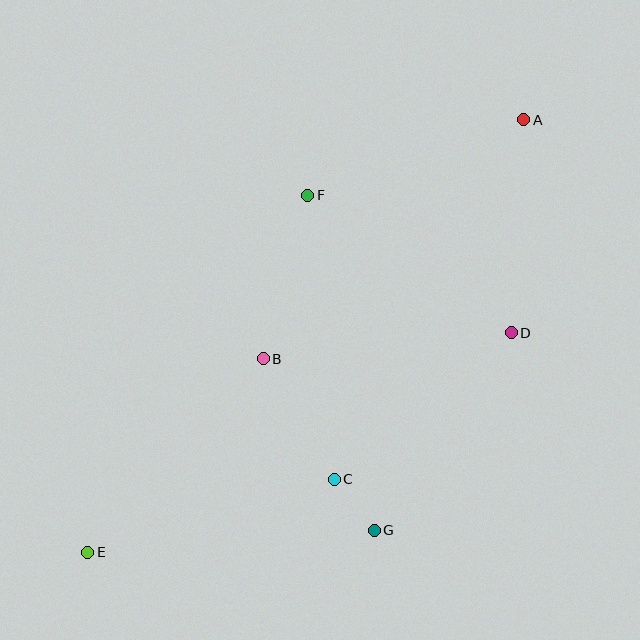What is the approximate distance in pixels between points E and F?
The distance between E and F is approximately 420 pixels.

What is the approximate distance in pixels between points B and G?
The distance between B and G is approximately 204 pixels.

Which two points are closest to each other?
Points C and G are closest to each other.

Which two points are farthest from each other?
Points A and E are farthest from each other.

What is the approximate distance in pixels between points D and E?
The distance between D and E is approximately 477 pixels.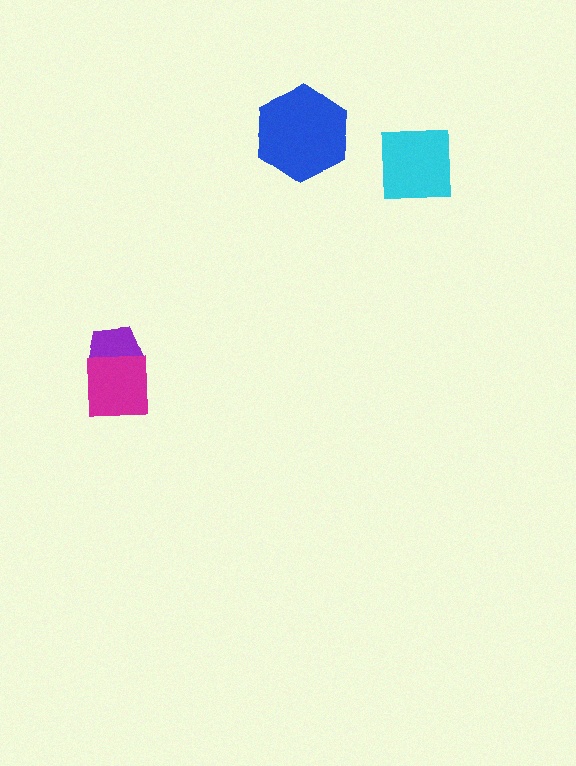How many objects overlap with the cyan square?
0 objects overlap with the cyan square.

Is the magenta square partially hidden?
No, no other shape covers it.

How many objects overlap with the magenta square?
1 object overlaps with the magenta square.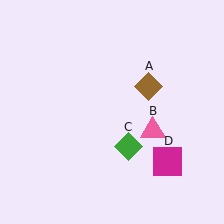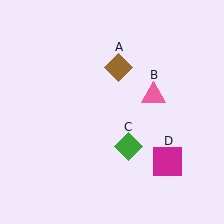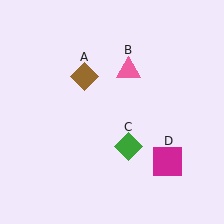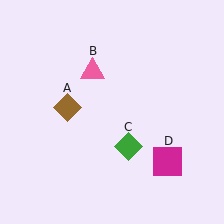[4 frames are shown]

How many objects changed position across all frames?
2 objects changed position: brown diamond (object A), pink triangle (object B).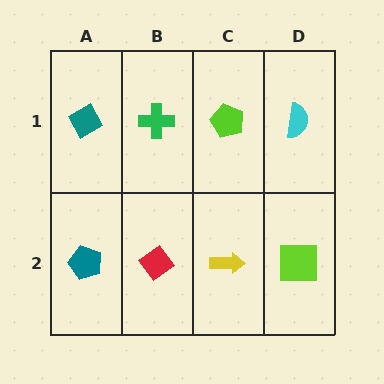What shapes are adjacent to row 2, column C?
A lime pentagon (row 1, column C), a red diamond (row 2, column B), a lime square (row 2, column D).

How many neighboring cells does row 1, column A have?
2.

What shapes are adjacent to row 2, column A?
A teal diamond (row 1, column A), a red diamond (row 2, column B).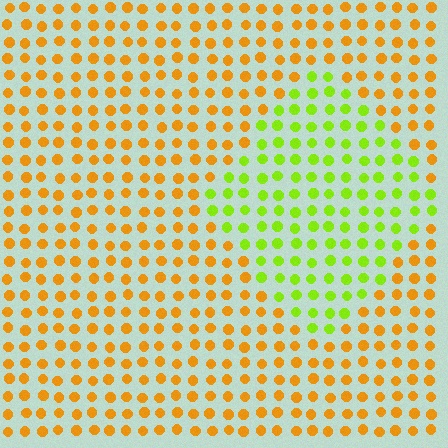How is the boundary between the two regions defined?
The boundary is defined purely by a slight shift in hue (about 52 degrees). Spacing, size, and orientation are identical on both sides.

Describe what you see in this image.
The image is filled with small orange elements in a uniform arrangement. A diamond-shaped region is visible where the elements are tinted to a slightly different hue, forming a subtle color boundary.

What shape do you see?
I see a diamond.